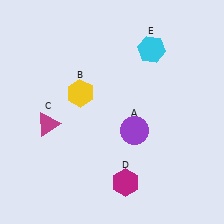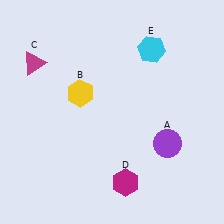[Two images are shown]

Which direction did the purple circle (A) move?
The purple circle (A) moved right.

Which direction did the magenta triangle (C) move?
The magenta triangle (C) moved up.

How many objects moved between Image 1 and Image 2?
2 objects moved between the two images.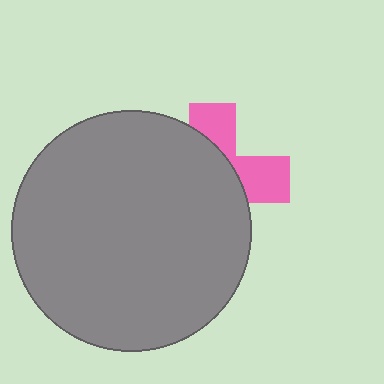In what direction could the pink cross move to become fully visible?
The pink cross could move right. That would shift it out from behind the gray circle entirely.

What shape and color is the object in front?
The object in front is a gray circle.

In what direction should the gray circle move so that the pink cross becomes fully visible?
The gray circle should move left. That is the shortest direction to clear the overlap and leave the pink cross fully visible.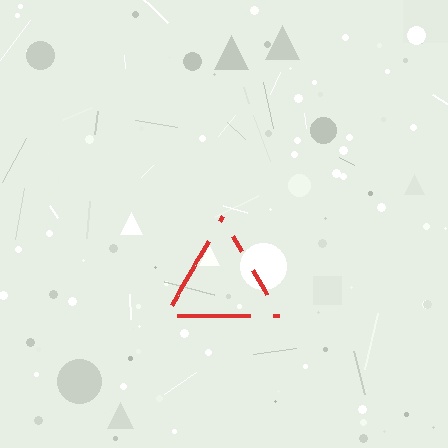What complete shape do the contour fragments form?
The contour fragments form a triangle.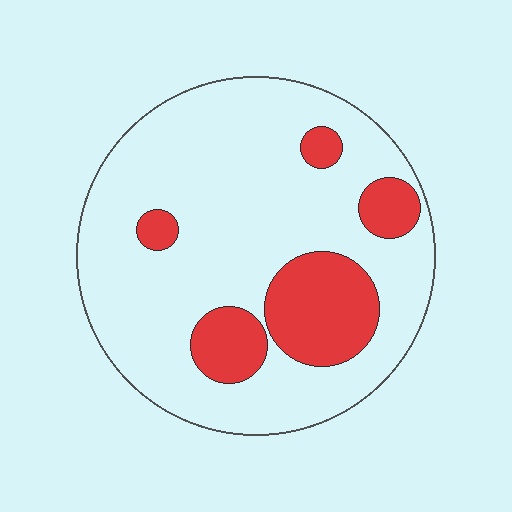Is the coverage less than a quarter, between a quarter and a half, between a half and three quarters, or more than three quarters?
Less than a quarter.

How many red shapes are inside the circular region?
5.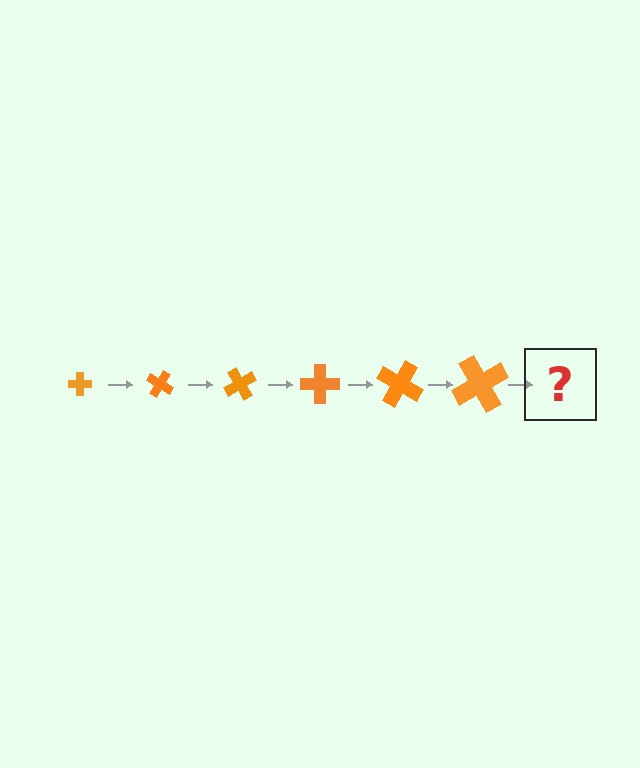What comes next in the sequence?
The next element should be a cross, larger than the previous one and rotated 180 degrees from the start.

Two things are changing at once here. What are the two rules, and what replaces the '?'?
The two rules are that the cross grows larger each step and it rotates 30 degrees each step. The '?' should be a cross, larger than the previous one and rotated 180 degrees from the start.